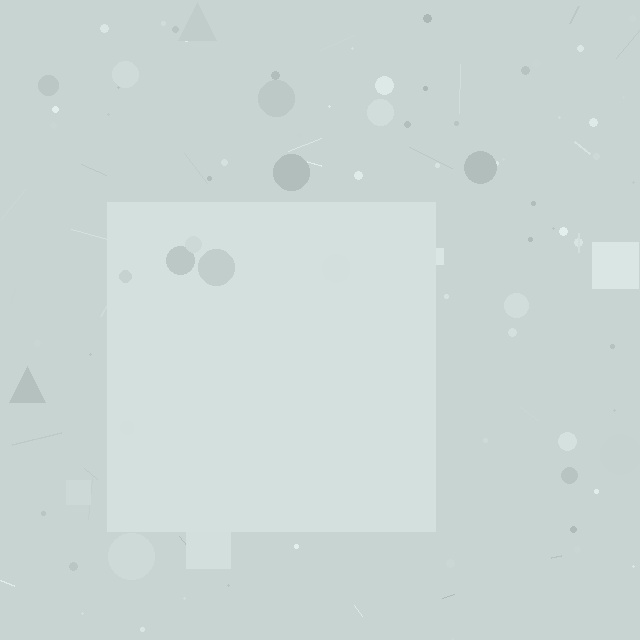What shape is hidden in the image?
A square is hidden in the image.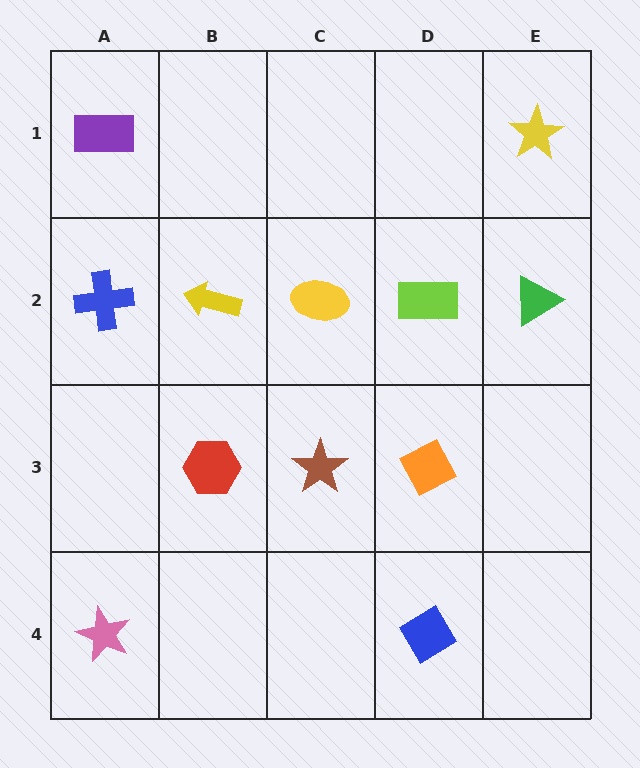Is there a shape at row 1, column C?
No, that cell is empty.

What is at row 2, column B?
A yellow arrow.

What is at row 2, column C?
A yellow ellipse.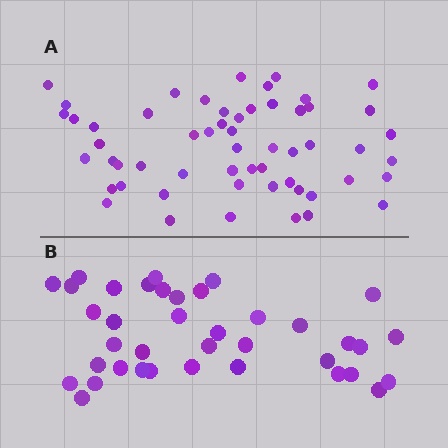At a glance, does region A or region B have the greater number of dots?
Region A (the top region) has more dots.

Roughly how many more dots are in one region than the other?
Region A has approximately 20 more dots than region B.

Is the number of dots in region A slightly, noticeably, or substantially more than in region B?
Region A has substantially more. The ratio is roughly 1.5 to 1.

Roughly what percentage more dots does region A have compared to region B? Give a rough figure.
About 45% more.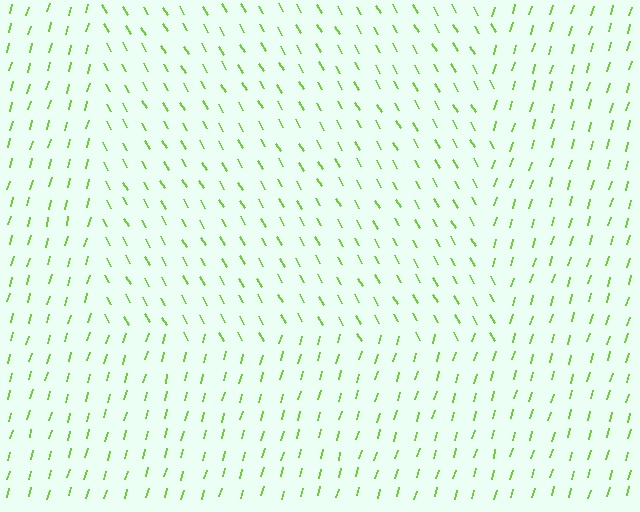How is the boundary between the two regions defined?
The boundary is defined purely by a change in line orientation (approximately 45 degrees difference). All lines are the same color and thickness.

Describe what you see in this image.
The image is filled with small lime line segments. A rectangle region in the image has lines oriented differently from the surrounding lines, creating a visible texture boundary.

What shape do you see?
I see a rectangle.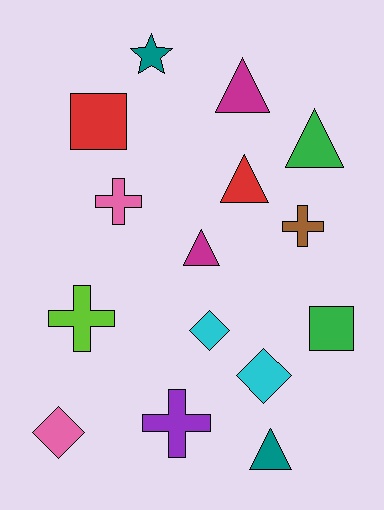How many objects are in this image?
There are 15 objects.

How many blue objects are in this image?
There are no blue objects.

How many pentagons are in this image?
There are no pentagons.